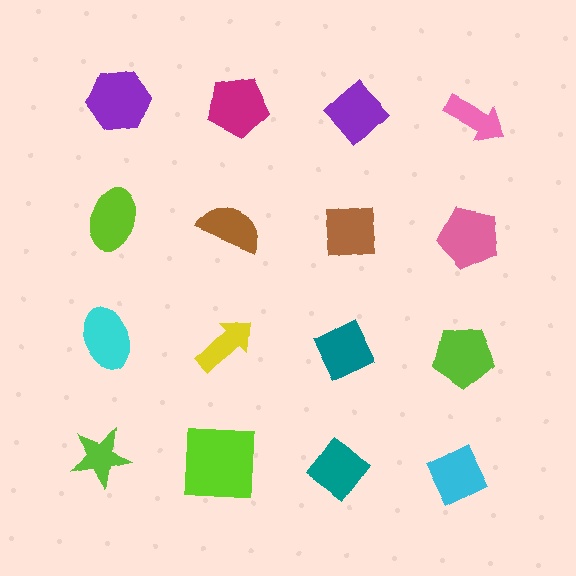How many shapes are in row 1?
4 shapes.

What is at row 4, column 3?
A teal diamond.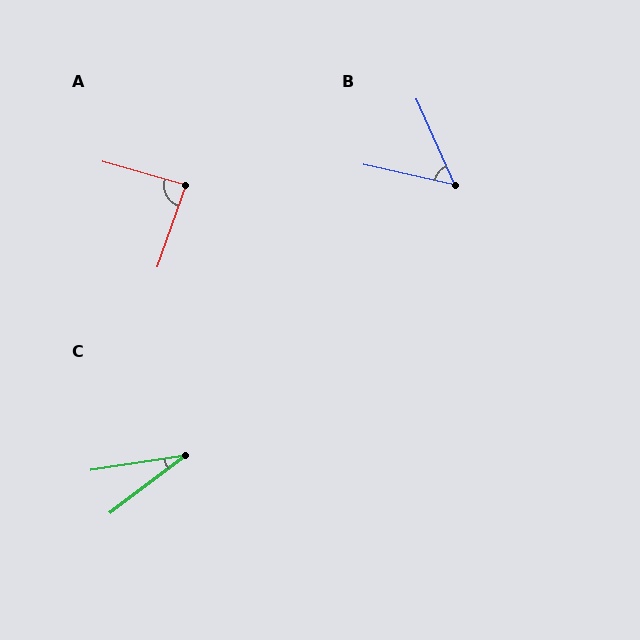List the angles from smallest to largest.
C (28°), B (53°), A (86°).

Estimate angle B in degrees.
Approximately 53 degrees.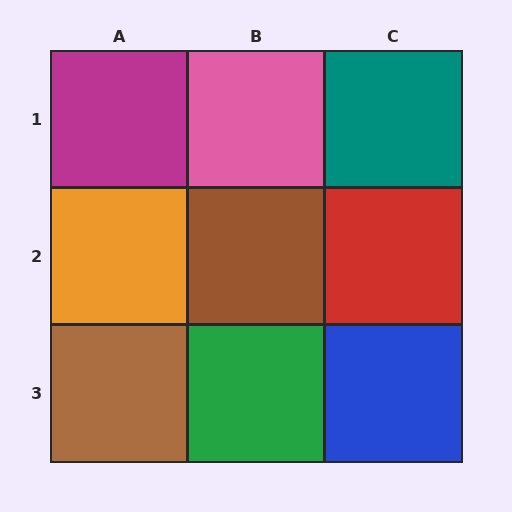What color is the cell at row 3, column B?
Green.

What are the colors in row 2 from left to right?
Orange, brown, red.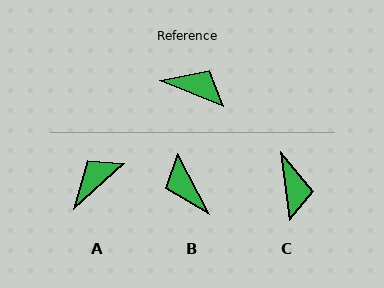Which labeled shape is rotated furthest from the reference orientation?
B, about 139 degrees away.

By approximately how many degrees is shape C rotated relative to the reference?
Approximately 61 degrees clockwise.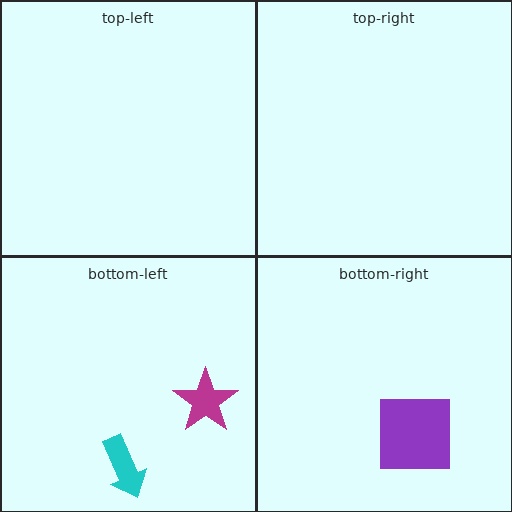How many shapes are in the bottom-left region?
2.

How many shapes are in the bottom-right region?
1.